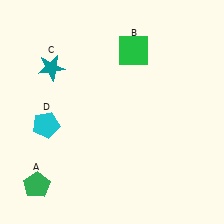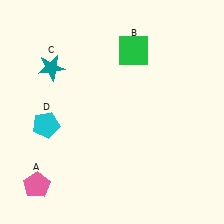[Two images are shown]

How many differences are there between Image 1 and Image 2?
There is 1 difference between the two images.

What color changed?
The pentagon (A) changed from green in Image 1 to pink in Image 2.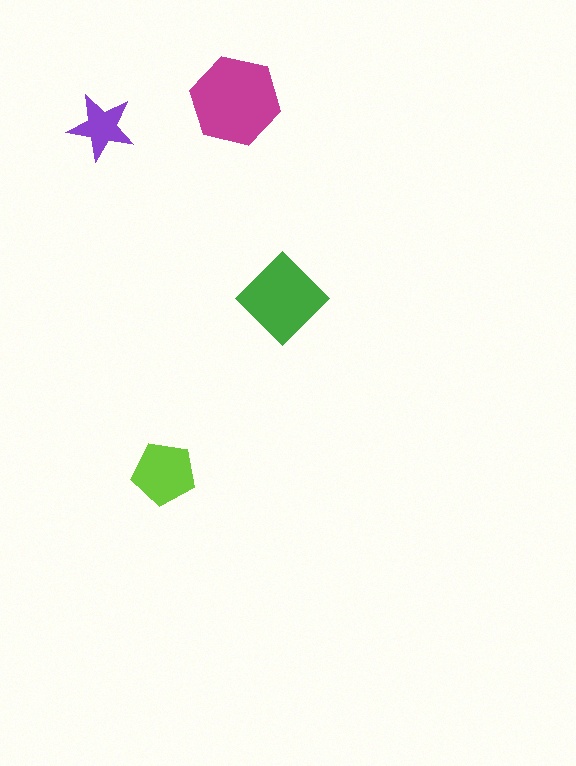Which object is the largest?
The magenta hexagon.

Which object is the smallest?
The purple star.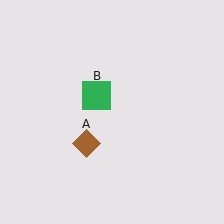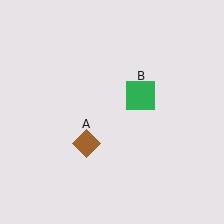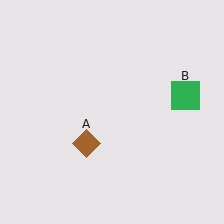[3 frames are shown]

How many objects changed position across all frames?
1 object changed position: green square (object B).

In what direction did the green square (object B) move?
The green square (object B) moved right.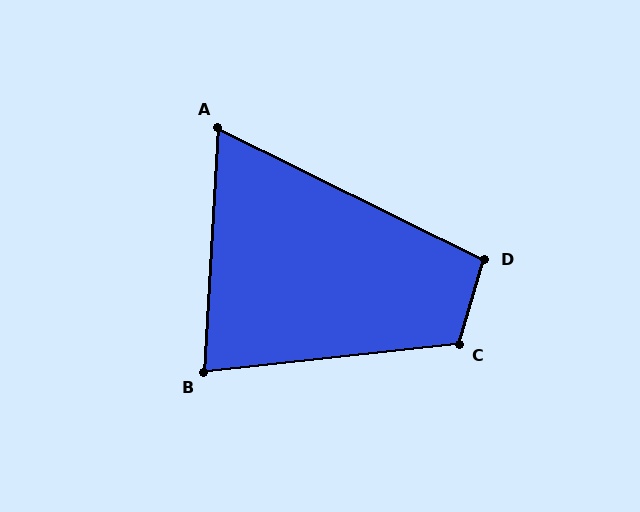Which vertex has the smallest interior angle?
A, at approximately 67 degrees.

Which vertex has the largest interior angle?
C, at approximately 113 degrees.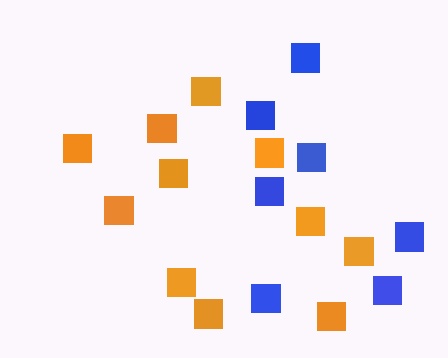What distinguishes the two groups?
There are 2 groups: one group of orange squares (11) and one group of blue squares (7).